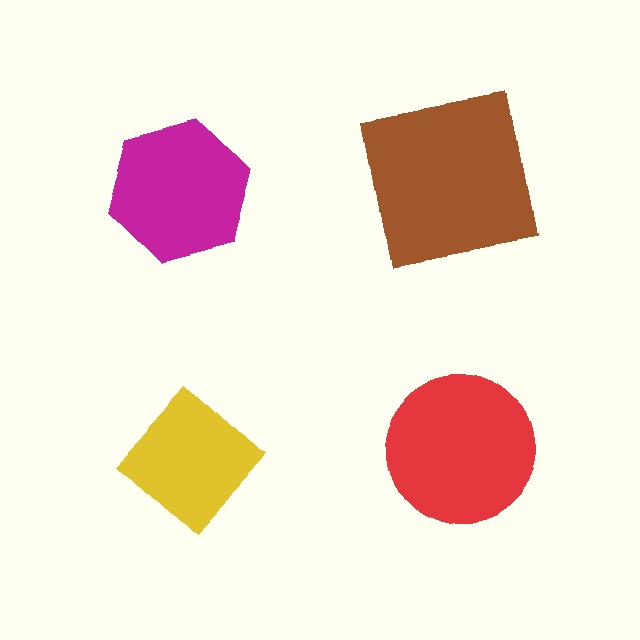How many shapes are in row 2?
2 shapes.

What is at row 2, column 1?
A yellow diamond.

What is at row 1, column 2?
A brown square.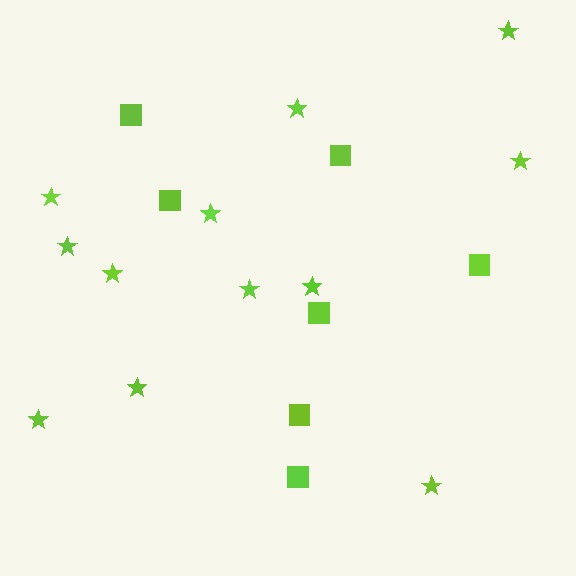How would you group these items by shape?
There are 2 groups: one group of squares (7) and one group of stars (12).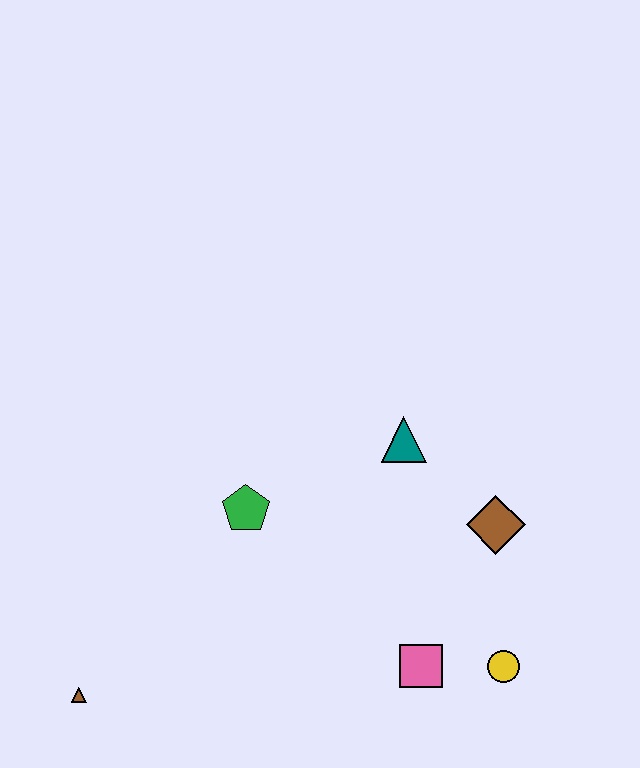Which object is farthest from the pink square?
The brown triangle is farthest from the pink square.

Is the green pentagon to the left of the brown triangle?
No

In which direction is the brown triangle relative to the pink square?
The brown triangle is to the left of the pink square.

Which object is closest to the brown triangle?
The green pentagon is closest to the brown triangle.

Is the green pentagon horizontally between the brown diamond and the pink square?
No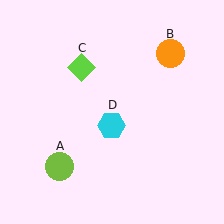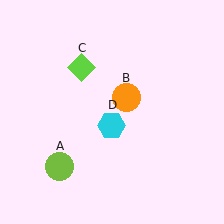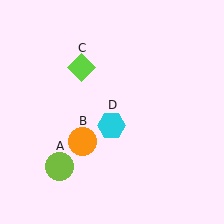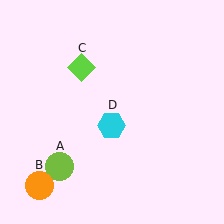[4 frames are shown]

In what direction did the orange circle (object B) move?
The orange circle (object B) moved down and to the left.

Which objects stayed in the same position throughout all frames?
Lime circle (object A) and lime diamond (object C) and cyan hexagon (object D) remained stationary.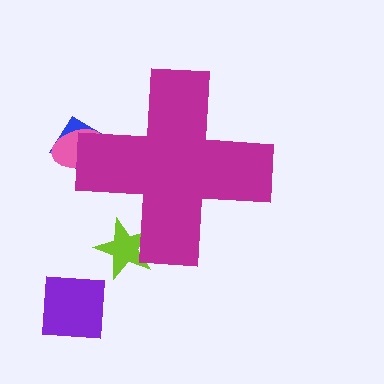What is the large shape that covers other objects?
A magenta cross.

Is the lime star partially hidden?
Yes, the lime star is partially hidden behind the magenta cross.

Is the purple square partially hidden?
No, the purple square is fully visible.